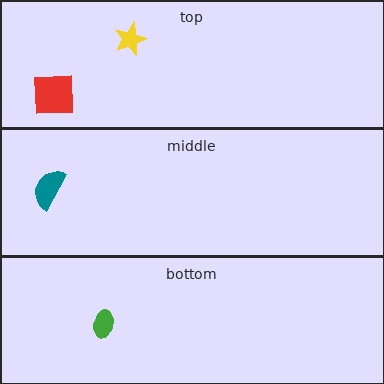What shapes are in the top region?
The red square, the yellow star.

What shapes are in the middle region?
The teal semicircle.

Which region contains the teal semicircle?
The middle region.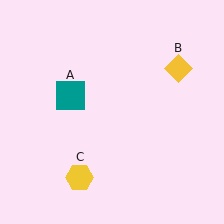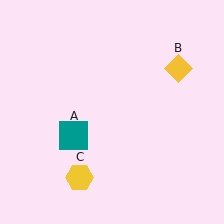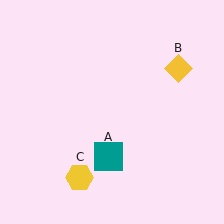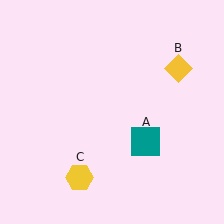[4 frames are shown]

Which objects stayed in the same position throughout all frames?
Yellow diamond (object B) and yellow hexagon (object C) remained stationary.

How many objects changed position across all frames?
1 object changed position: teal square (object A).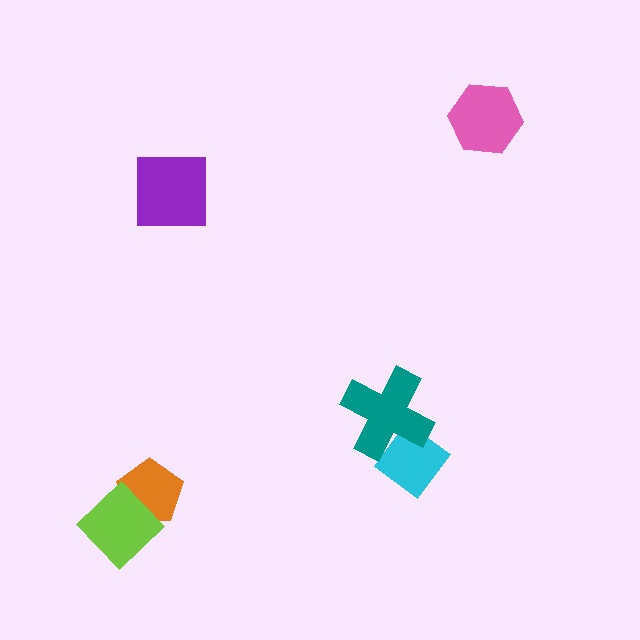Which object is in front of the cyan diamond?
The teal cross is in front of the cyan diamond.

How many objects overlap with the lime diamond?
1 object overlaps with the lime diamond.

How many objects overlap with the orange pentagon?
1 object overlaps with the orange pentagon.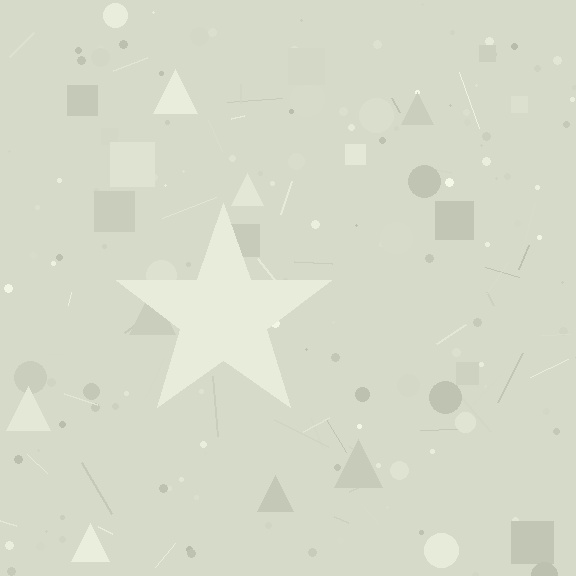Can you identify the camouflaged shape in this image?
The camouflaged shape is a star.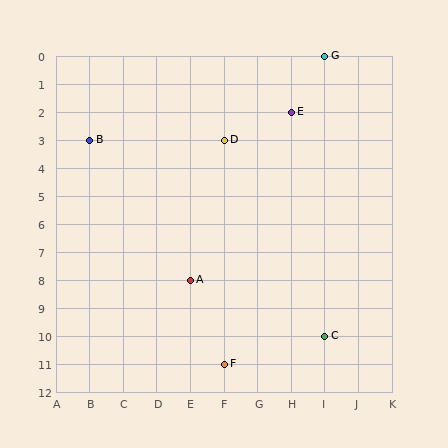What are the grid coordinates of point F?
Point F is at grid coordinates (F, 11).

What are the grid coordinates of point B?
Point B is at grid coordinates (B, 3).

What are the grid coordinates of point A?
Point A is at grid coordinates (E, 8).